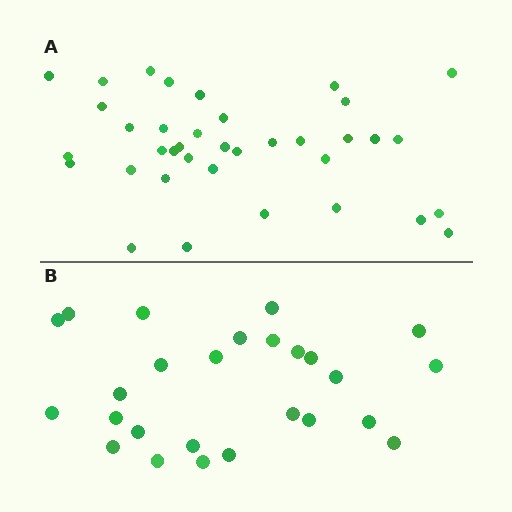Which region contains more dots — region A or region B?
Region A (the top region) has more dots.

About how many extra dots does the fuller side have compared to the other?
Region A has roughly 12 or so more dots than region B.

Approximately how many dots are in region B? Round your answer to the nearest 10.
About 30 dots. (The exact count is 26, which rounds to 30.)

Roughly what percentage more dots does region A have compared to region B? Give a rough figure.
About 40% more.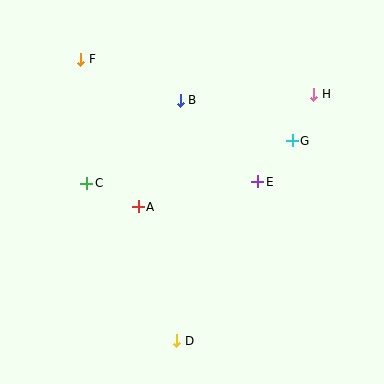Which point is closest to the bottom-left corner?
Point D is closest to the bottom-left corner.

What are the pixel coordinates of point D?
Point D is at (177, 341).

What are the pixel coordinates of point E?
Point E is at (258, 182).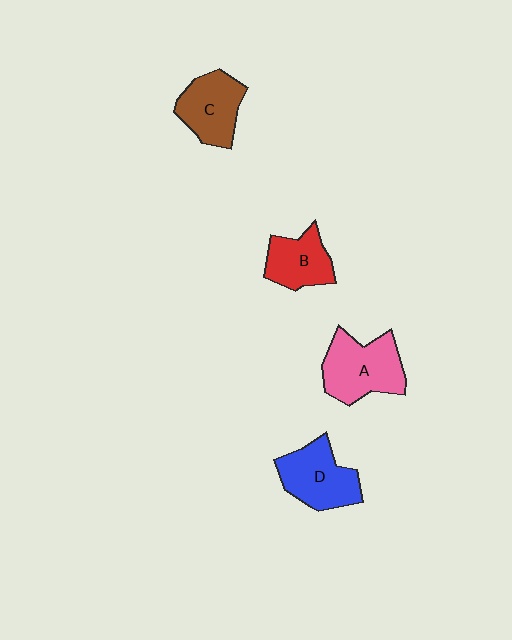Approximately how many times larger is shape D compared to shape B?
Approximately 1.3 times.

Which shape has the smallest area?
Shape B (red).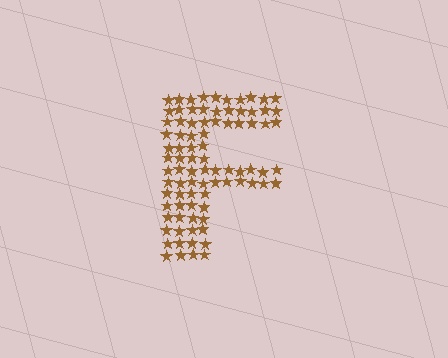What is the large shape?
The large shape is the letter F.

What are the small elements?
The small elements are stars.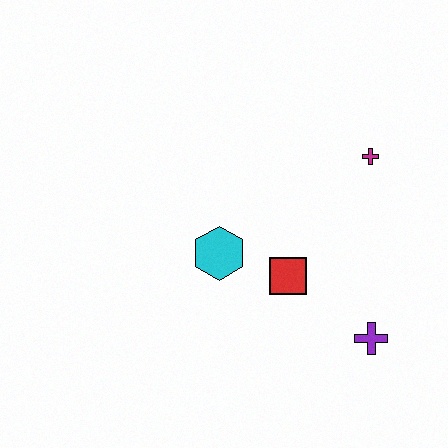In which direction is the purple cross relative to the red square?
The purple cross is to the right of the red square.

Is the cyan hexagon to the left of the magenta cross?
Yes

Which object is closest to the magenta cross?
The red square is closest to the magenta cross.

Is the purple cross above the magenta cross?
No